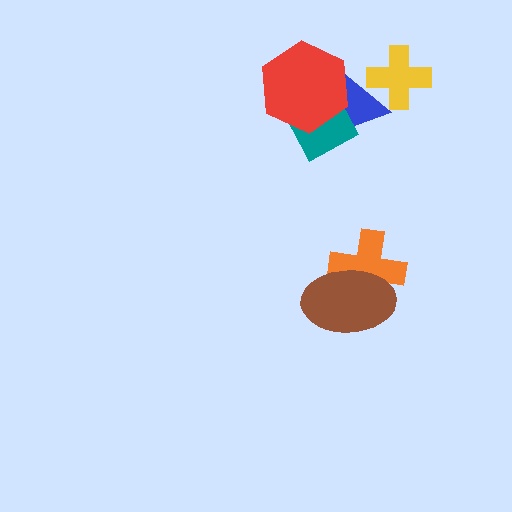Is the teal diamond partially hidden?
Yes, it is partially covered by another shape.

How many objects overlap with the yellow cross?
1 object overlaps with the yellow cross.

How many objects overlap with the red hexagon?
2 objects overlap with the red hexagon.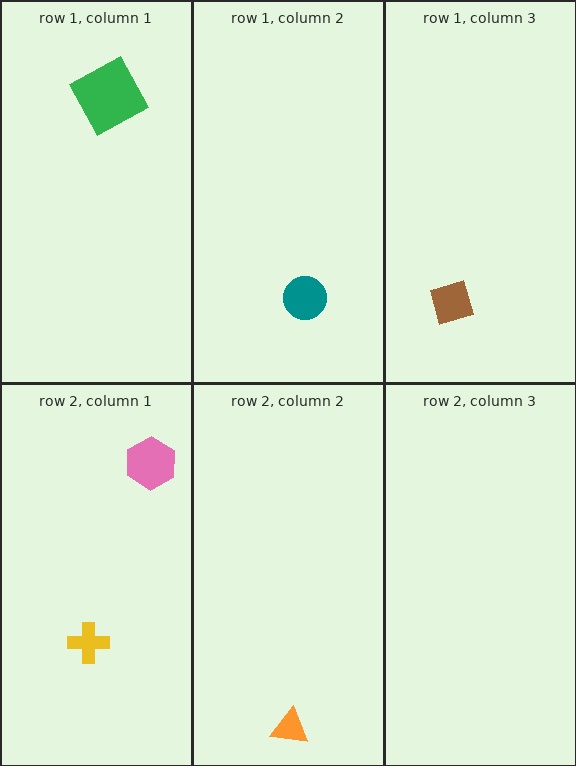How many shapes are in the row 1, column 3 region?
1.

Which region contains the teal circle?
The row 1, column 2 region.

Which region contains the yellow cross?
The row 2, column 1 region.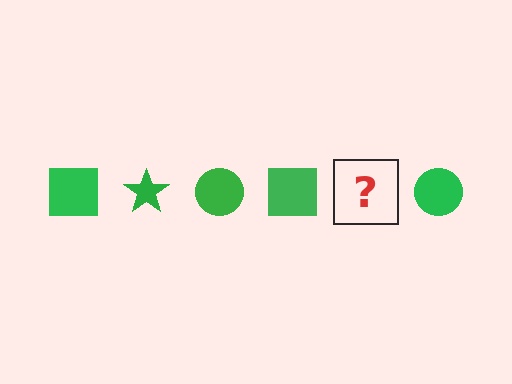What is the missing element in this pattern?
The missing element is a green star.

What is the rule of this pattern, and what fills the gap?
The rule is that the pattern cycles through square, star, circle shapes in green. The gap should be filled with a green star.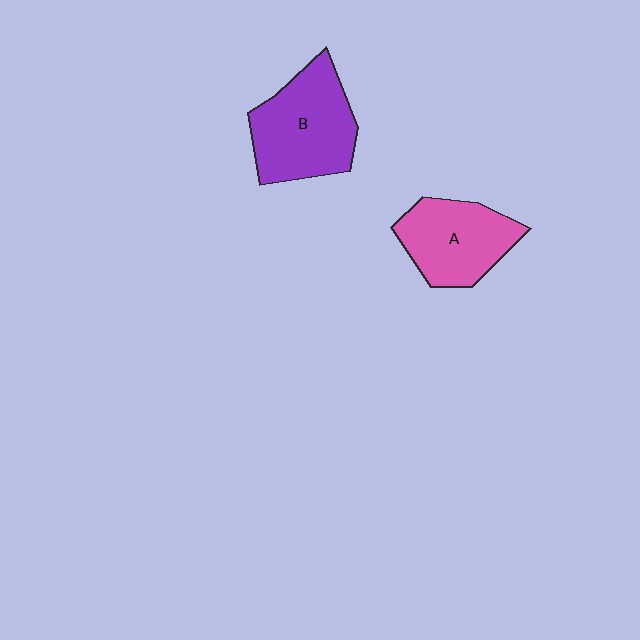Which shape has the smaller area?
Shape A (pink).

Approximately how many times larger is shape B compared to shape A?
Approximately 1.2 times.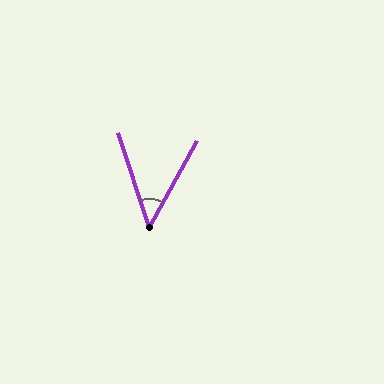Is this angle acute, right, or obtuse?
It is acute.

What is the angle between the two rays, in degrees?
Approximately 47 degrees.